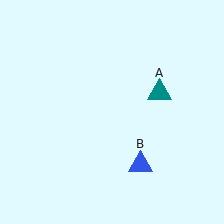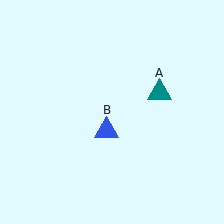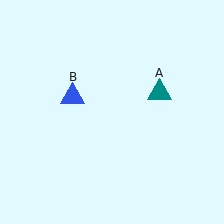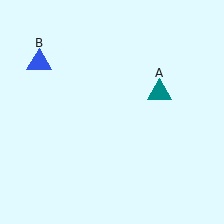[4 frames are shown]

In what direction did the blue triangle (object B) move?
The blue triangle (object B) moved up and to the left.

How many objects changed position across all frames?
1 object changed position: blue triangle (object B).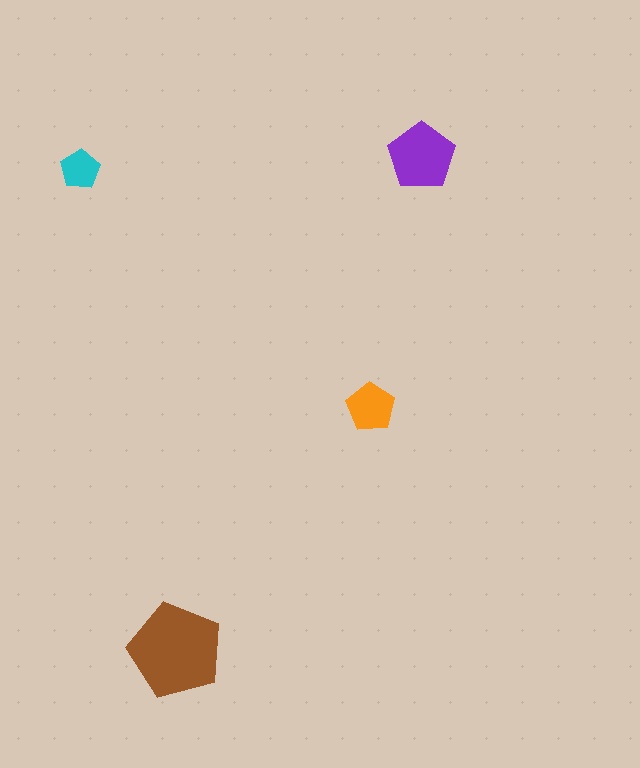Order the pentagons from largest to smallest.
the brown one, the purple one, the orange one, the cyan one.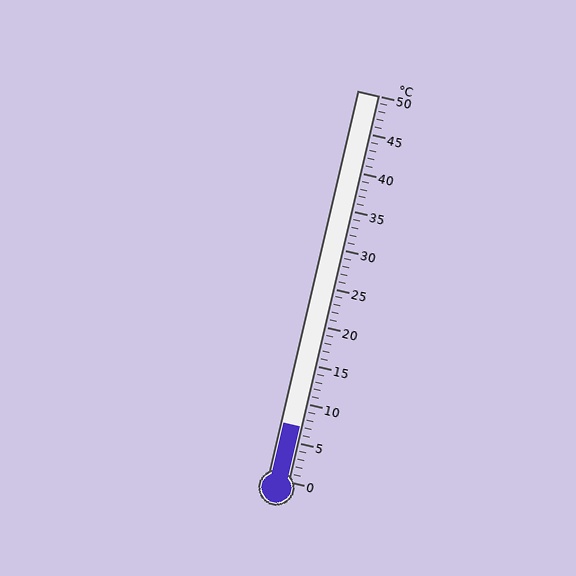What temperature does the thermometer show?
The thermometer shows approximately 7°C.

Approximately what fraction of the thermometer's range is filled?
The thermometer is filled to approximately 15% of its range.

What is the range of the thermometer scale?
The thermometer scale ranges from 0°C to 50°C.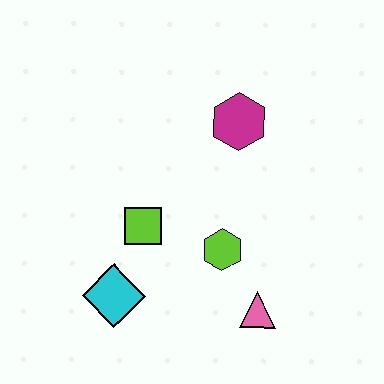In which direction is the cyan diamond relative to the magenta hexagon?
The cyan diamond is below the magenta hexagon.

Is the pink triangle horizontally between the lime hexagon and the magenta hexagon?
No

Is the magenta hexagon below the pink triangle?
No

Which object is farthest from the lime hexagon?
The magenta hexagon is farthest from the lime hexagon.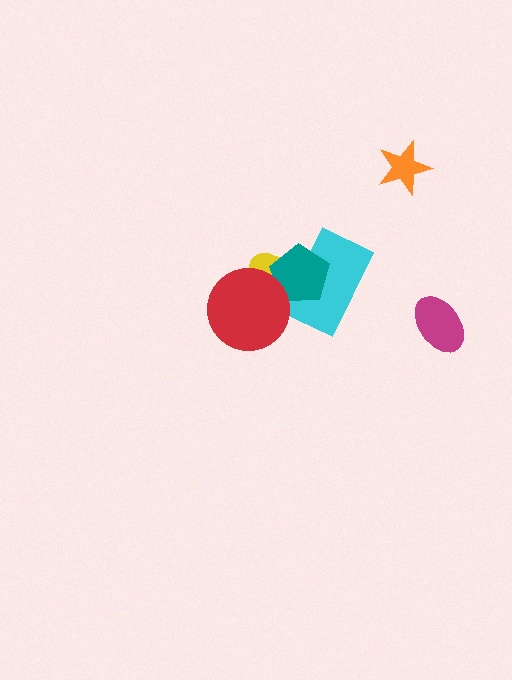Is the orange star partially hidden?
No, no other shape covers it.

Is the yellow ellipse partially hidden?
Yes, it is partially covered by another shape.